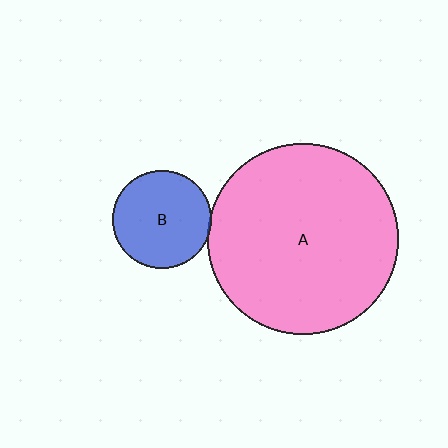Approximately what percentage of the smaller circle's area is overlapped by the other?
Approximately 5%.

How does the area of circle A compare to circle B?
Approximately 3.8 times.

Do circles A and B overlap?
Yes.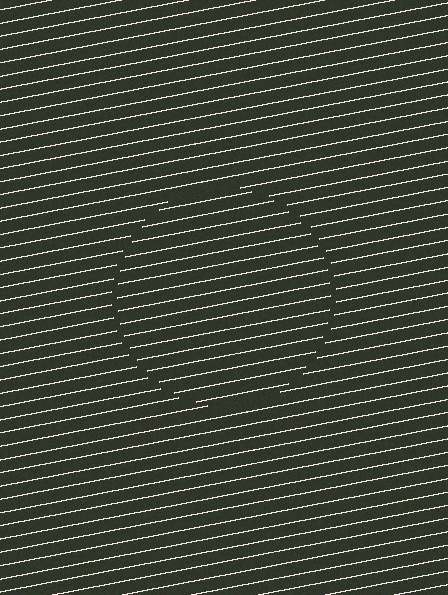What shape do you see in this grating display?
An illusory circle. The interior of the shape contains the same grating, shifted by half a period — the contour is defined by the phase discontinuity where line-ends from the inner and outer gratings abut.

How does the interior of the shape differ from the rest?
The interior of the shape contains the same grating, shifted by half a period — the contour is defined by the phase discontinuity where line-ends from the inner and outer gratings abut.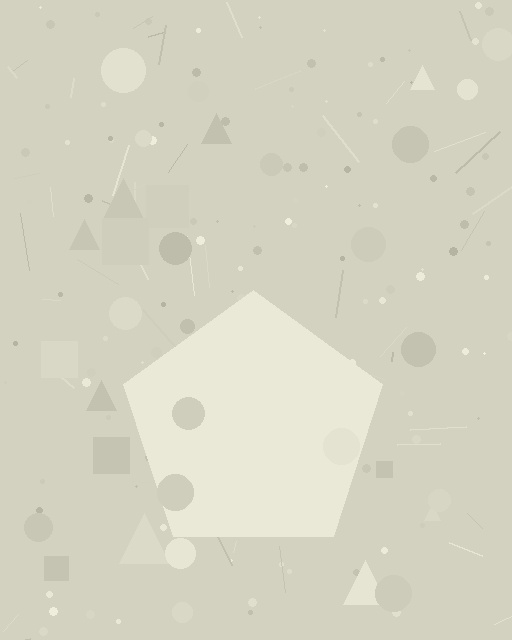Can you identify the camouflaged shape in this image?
The camouflaged shape is a pentagon.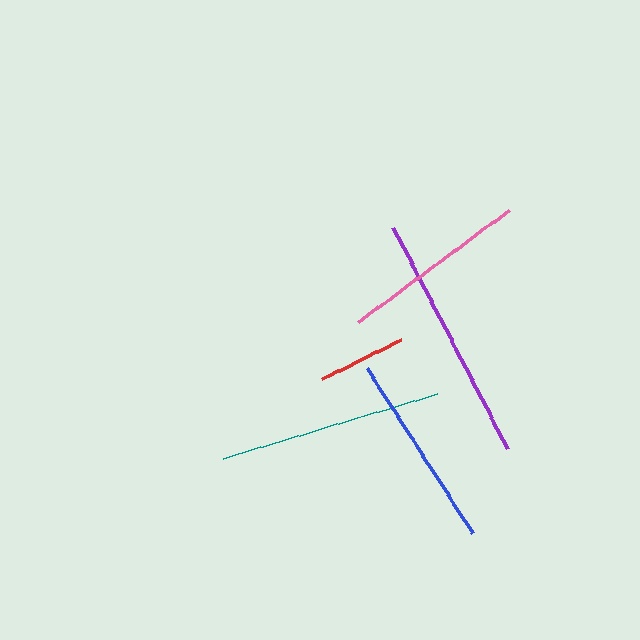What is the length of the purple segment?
The purple segment is approximately 249 pixels long.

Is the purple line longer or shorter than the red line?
The purple line is longer than the red line.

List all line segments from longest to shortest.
From longest to shortest: purple, teal, blue, pink, red.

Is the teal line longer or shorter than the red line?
The teal line is longer than the red line.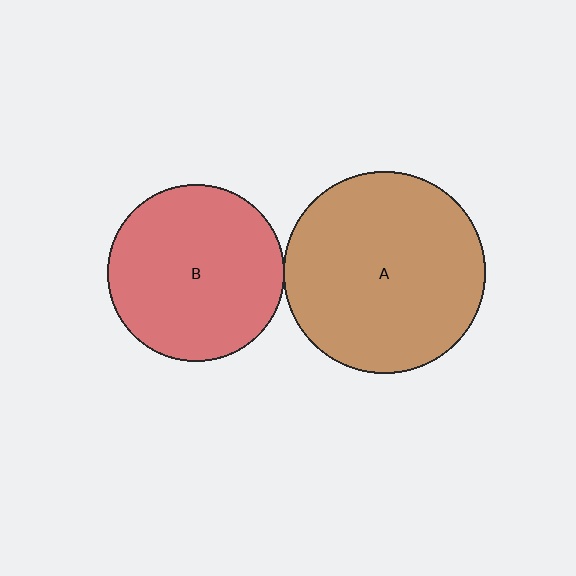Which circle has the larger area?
Circle A (brown).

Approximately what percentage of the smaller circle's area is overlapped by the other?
Approximately 5%.